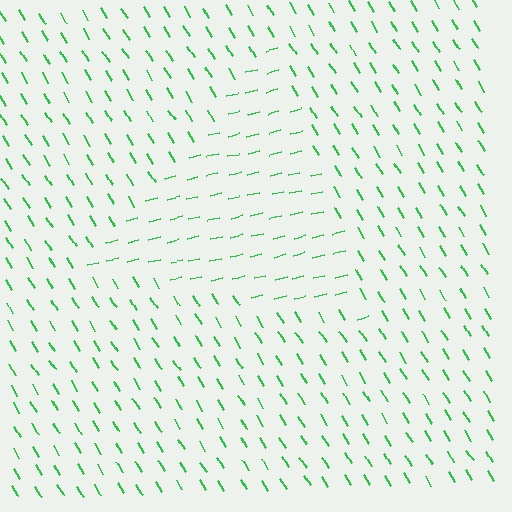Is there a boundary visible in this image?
Yes, there is a texture boundary formed by a change in line orientation.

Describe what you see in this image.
The image is filled with small green line segments. A triangle region in the image has lines oriented differently from the surrounding lines, creating a visible texture boundary.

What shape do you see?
I see a triangle.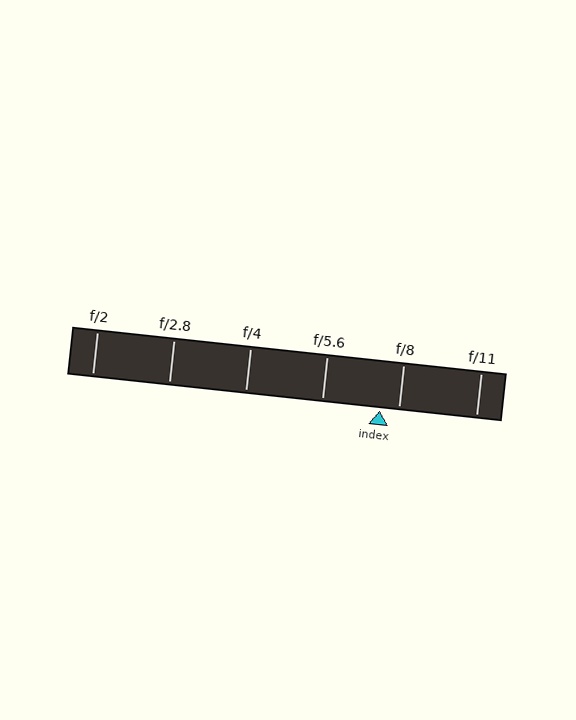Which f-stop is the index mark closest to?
The index mark is closest to f/8.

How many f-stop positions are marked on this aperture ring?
There are 6 f-stop positions marked.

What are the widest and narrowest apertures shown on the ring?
The widest aperture shown is f/2 and the narrowest is f/11.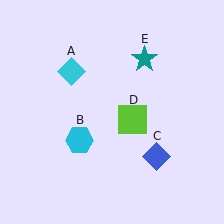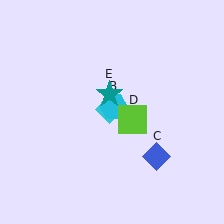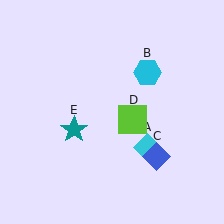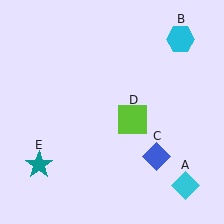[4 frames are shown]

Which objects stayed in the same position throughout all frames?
Blue diamond (object C) and lime square (object D) remained stationary.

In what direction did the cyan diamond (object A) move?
The cyan diamond (object A) moved down and to the right.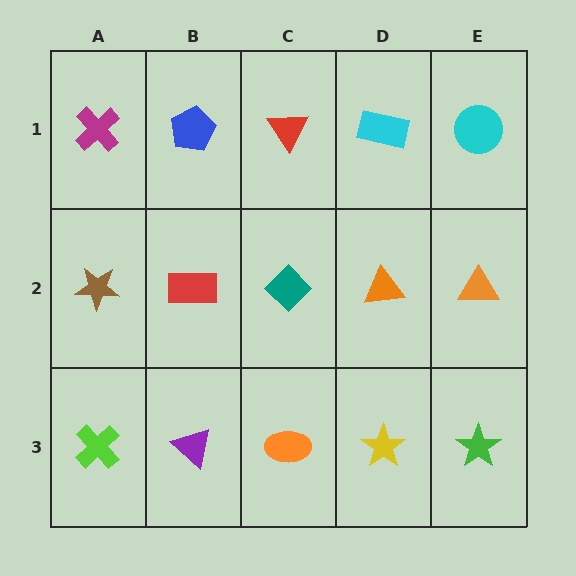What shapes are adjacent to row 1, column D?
An orange triangle (row 2, column D), a red triangle (row 1, column C), a cyan circle (row 1, column E).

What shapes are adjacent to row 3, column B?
A red rectangle (row 2, column B), a lime cross (row 3, column A), an orange ellipse (row 3, column C).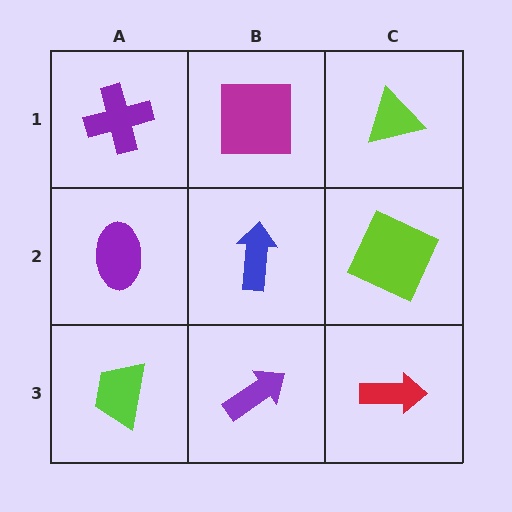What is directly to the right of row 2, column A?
A blue arrow.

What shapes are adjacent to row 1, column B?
A blue arrow (row 2, column B), a purple cross (row 1, column A), a lime triangle (row 1, column C).